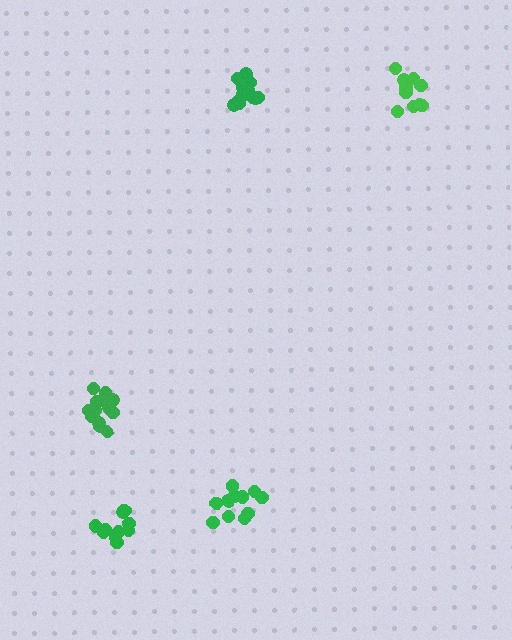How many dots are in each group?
Group 1: 15 dots, Group 2: 11 dots, Group 3: 12 dots, Group 4: 11 dots, Group 5: 15 dots (64 total).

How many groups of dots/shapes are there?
There are 5 groups.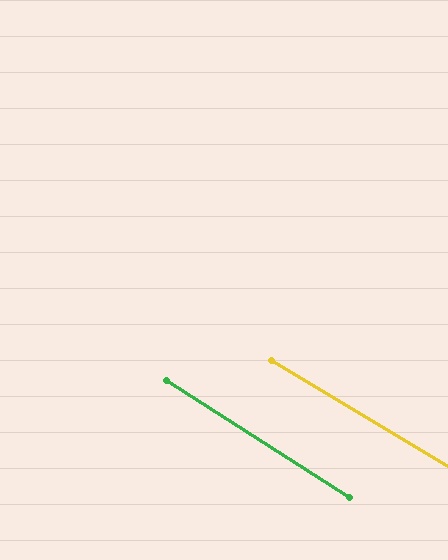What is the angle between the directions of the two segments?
Approximately 2 degrees.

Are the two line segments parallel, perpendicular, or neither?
Parallel — their directions differ by only 1.5°.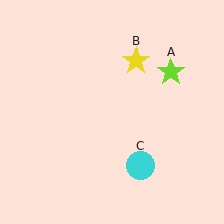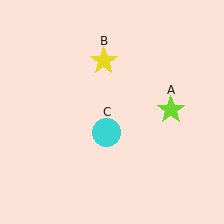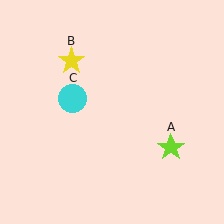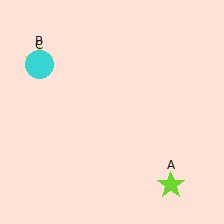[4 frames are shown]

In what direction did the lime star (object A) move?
The lime star (object A) moved down.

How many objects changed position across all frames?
3 objects changed position: lime star (object A), yellow star (object B), cyan circle (object C).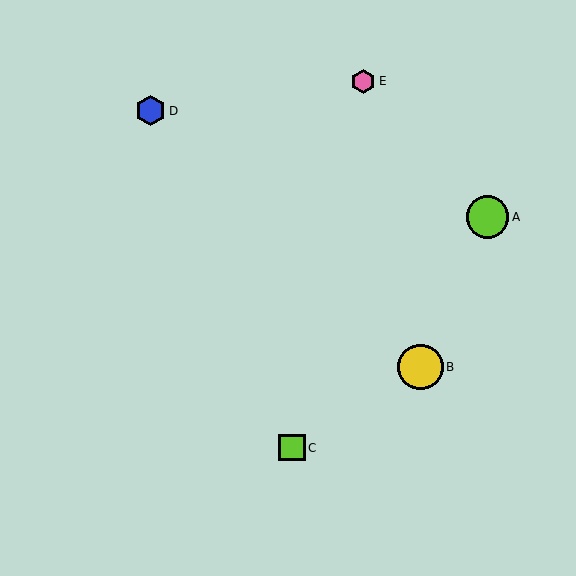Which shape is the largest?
The yellow circle (labeled B) is the largest.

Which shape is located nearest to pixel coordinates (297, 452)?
The lime square (labeled C) at (292, 448) is nearest to that location.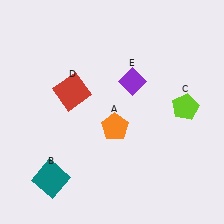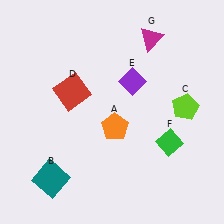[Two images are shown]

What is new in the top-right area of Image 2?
A magenta triangle (G) was added in the top-right area of Image 2.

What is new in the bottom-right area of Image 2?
A green diamond (F) was added in the bottom-right area of Image 2.